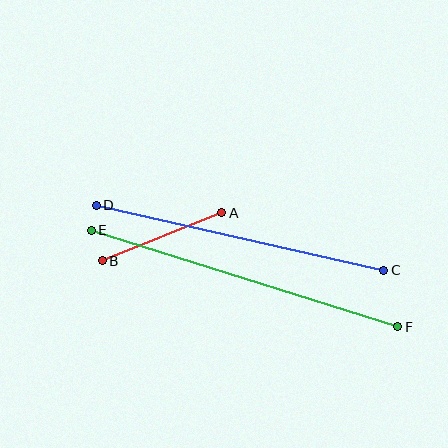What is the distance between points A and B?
The distance is approximately 129 pixels.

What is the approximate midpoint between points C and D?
The midpoint is at approximately (240, 238) pixels.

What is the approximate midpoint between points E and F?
The midpoint is at approximately (244, 278) pixels.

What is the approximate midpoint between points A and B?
The midpoint is at approximately (162, 237) pixels.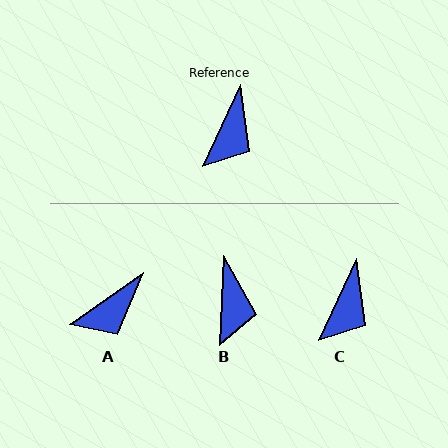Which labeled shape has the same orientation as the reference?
C.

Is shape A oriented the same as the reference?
No, it is off by about 31 degrees.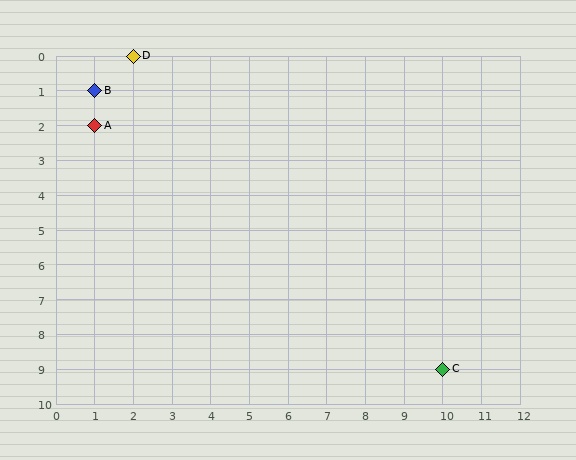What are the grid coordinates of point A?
Point A is at grid coordinates (1, 2).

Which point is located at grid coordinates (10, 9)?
Point C is at (10, 9).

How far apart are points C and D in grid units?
Points C and D are 8 columns and 9 rows apart (about 12.0 grid units diagonally).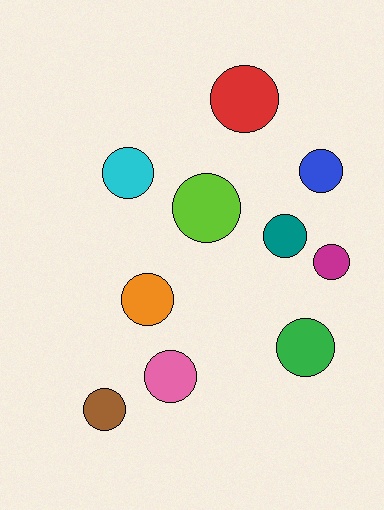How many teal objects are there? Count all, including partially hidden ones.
There is 1 teal object.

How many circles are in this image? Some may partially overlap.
There are 10 circles.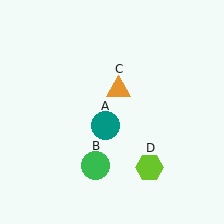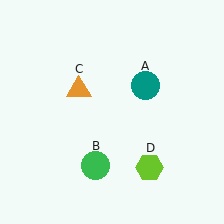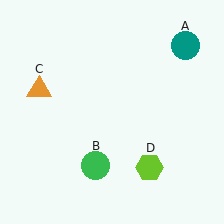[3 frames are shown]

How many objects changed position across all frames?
2 objects changed position: teal circle (object A), orange triangle (object C).